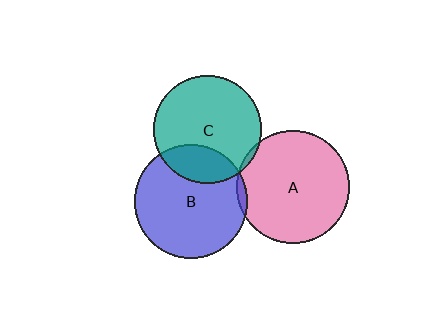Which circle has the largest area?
Circle B (blue).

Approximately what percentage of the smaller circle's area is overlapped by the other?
Approximately 25%.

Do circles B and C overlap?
Yes.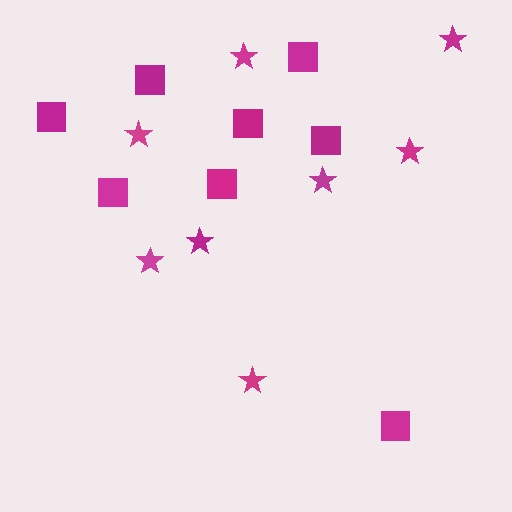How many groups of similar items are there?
There are 2 groups: one group of squares (8) and one group of stars (8).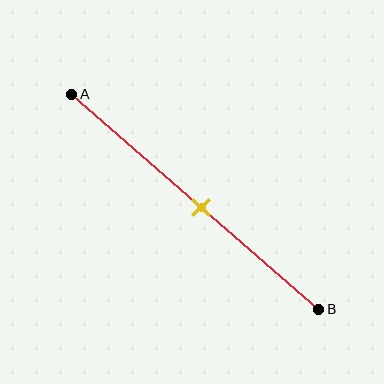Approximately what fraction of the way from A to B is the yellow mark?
The yellow mark is approximately 55% of the way from A to B.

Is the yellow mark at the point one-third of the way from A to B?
No, the mark is at about 55% from A, not at the 33% one-third point.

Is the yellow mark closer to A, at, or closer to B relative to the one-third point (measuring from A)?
The yellow mark is closer to point B than the one-third point of segment AB.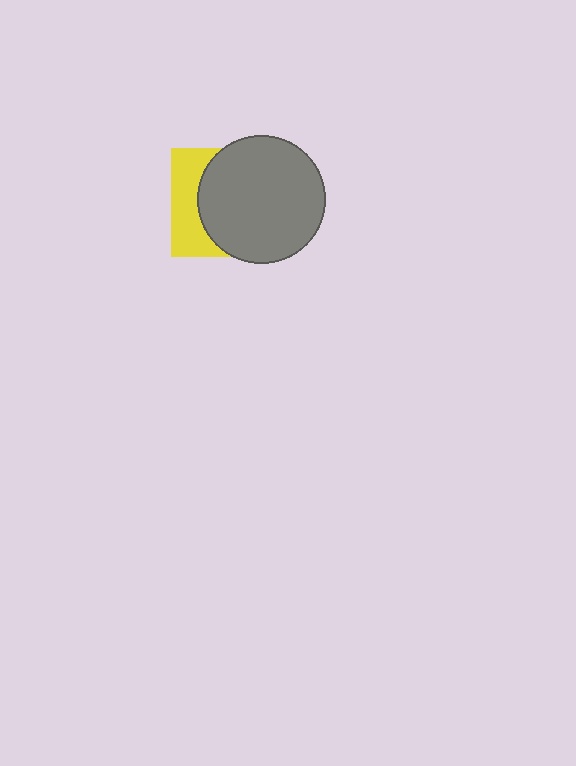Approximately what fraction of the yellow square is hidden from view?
Roughly 68% of the yellow square is hidden behind the gray circle.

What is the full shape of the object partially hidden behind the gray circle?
The partially hidden object is a yellow square.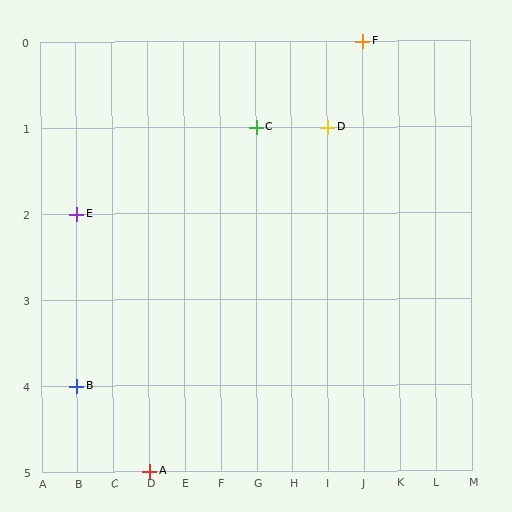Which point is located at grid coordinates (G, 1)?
Point C is at (G, 1).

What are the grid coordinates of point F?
Point F is at grid coordinates (J, 0).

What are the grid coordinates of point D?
Point D is at grid coordinates (I, 1).